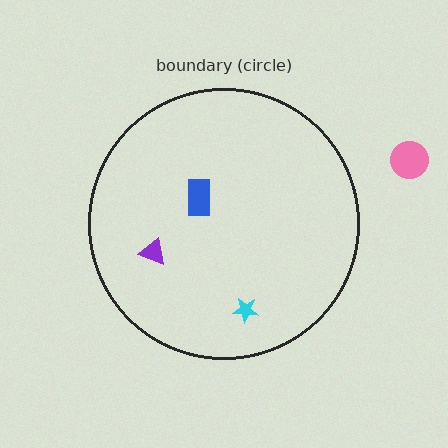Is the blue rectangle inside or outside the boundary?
Inside.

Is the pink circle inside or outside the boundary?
Outside.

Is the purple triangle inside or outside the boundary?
Inside.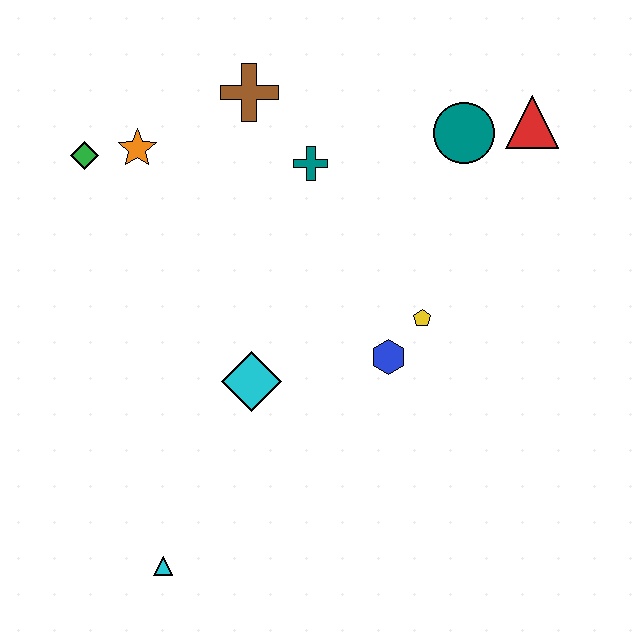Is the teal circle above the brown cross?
No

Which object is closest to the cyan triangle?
The cyan diamond is closest to the cyan triangle.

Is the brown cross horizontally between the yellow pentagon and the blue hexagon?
No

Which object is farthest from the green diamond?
The red triangle is farthest from the green diamond.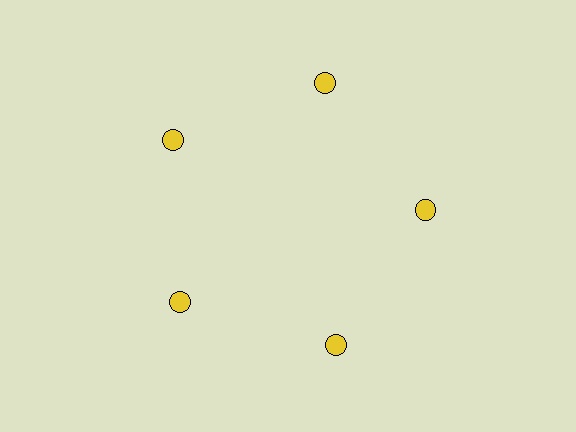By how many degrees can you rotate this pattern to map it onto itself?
The pattern maps onto itself every 72 degrees of rotation.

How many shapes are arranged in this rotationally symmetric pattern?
There are 5 shapes, arranged in 5 groups of 1.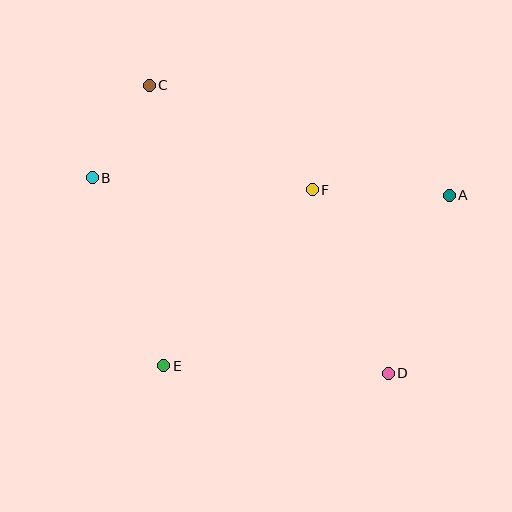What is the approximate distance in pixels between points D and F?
The distance between D and F is approximately 199 pixels.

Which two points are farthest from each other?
Points C and D are farthest from each other.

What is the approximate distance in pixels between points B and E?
The distance between B and E is approximately 201 pixels.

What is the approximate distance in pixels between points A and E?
The distance between A and E is approximately 333 pixels.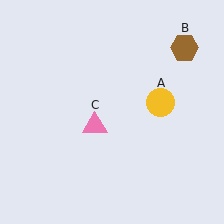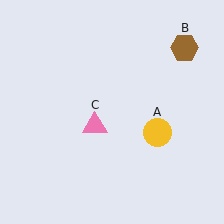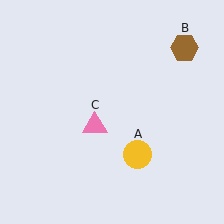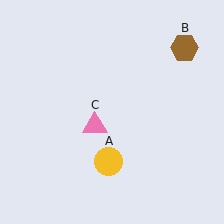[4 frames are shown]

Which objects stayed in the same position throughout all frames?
Brown hexagon (object B) and pink triangle (object C) remained stationary.